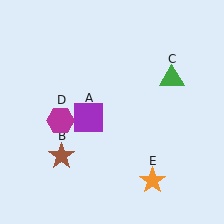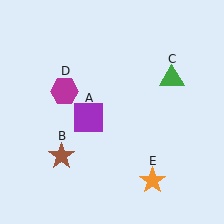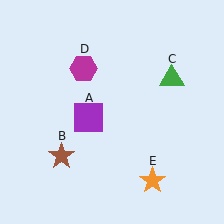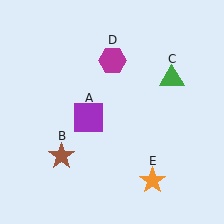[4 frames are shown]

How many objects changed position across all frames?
1 object changed position: magenta hexagon (object D).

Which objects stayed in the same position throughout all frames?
Purple square (object A) and brown star (object B) and green triangle (object C) and orange star (object E) remained stationary.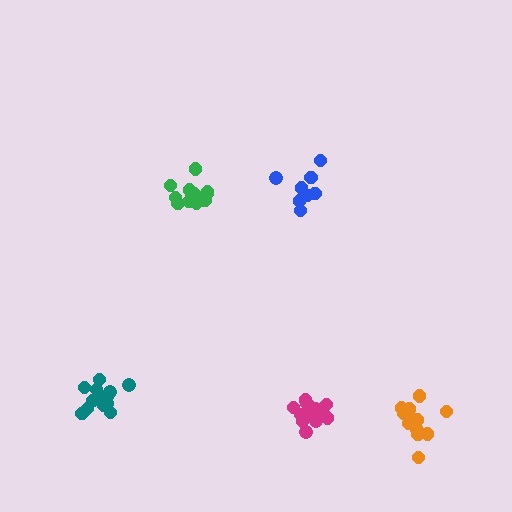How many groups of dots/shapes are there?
There are 5 groups.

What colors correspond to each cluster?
The clusters are colored: green, blue, orange, teal, magenta.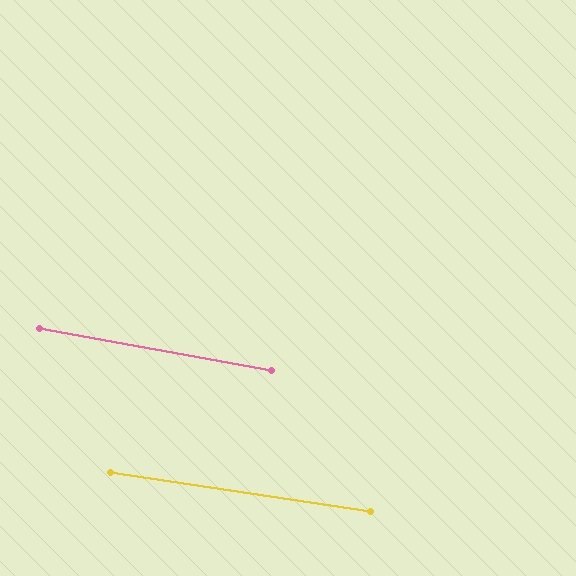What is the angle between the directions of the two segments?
Approximately 2 degrees.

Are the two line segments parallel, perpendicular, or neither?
Parallel — their directions differ by only 1.8°.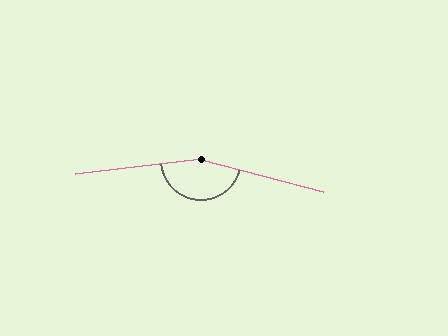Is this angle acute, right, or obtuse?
It is obtuse.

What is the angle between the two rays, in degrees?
Approximately 159 degrees.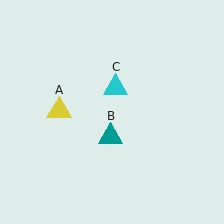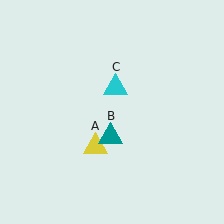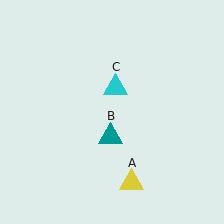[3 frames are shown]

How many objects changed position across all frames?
1 object changed position: yellow triangle (object A).